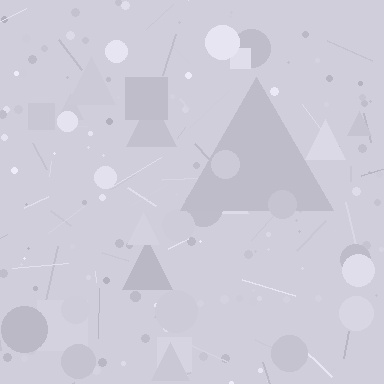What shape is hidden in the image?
A triangle is hidden in the image.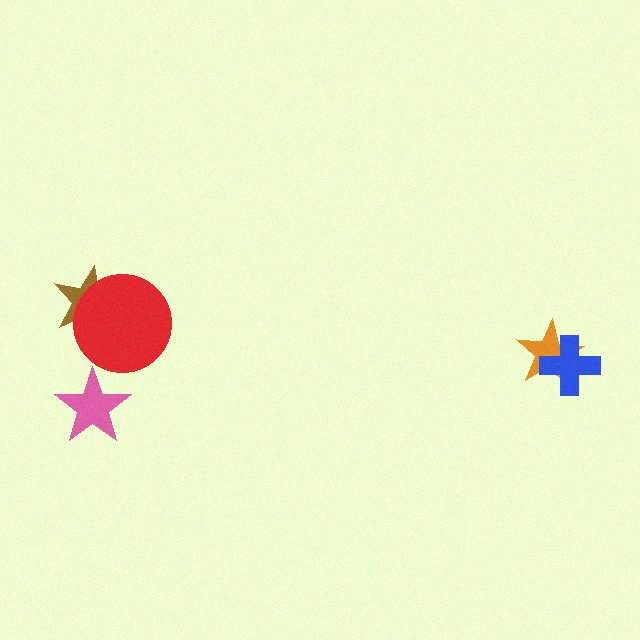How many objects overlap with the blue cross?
1 object overlaps with the blue cross.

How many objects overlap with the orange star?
1 object overlaps with the orange star.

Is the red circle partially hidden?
No, no other shape covers it.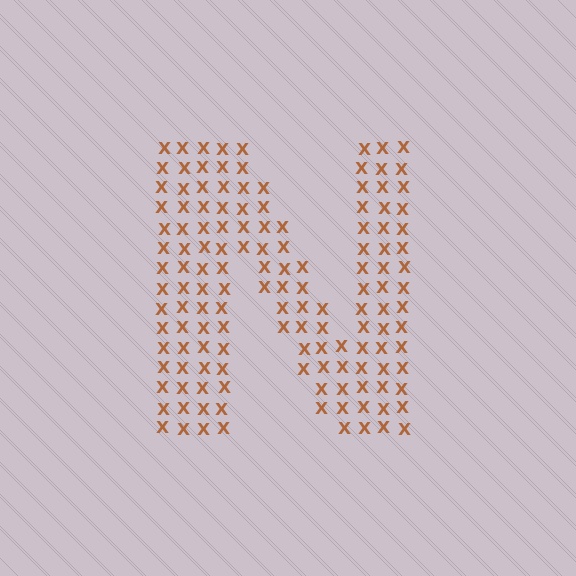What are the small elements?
The small elements are letter X's.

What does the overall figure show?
The overall figure shows the letter N.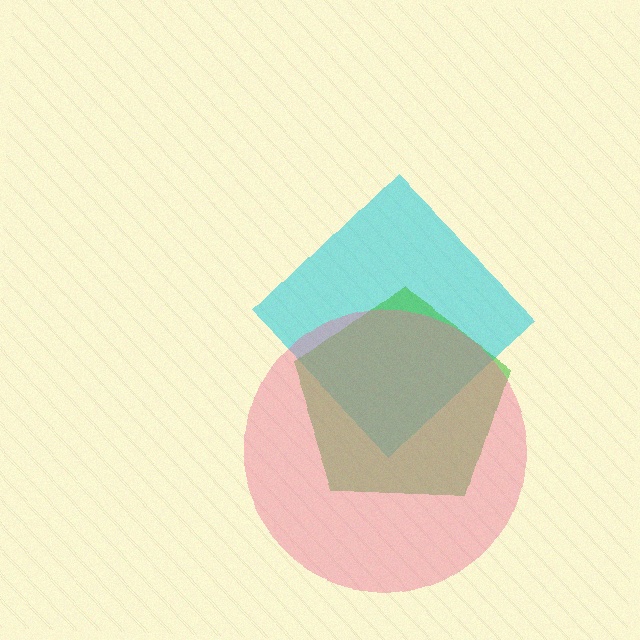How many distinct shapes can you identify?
There are 3 distinct shapes: a cyan diamond, a green pentagon, a pink circle.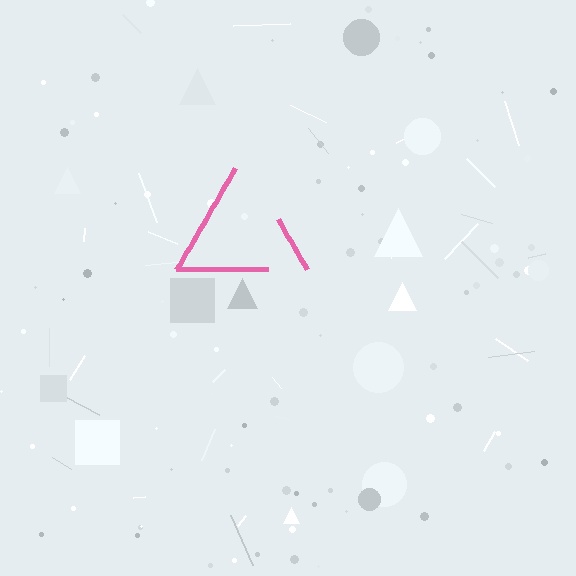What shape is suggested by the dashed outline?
The dashed outline suggests a triangle.